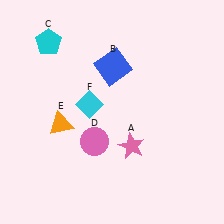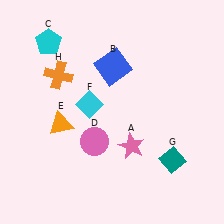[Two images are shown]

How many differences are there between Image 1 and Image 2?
There are 2 differences between the two images.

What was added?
A teal diamond (G), an orange cross (H) were added in Image 2.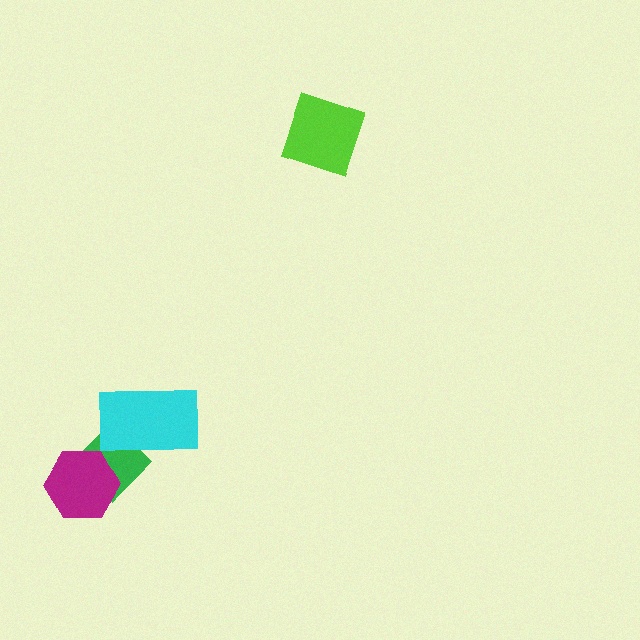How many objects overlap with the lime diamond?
0 objects overlap with the lime diamond.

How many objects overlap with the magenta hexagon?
1 object overlaps with the magenta hexagon.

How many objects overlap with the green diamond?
2 objects overlap with the green diamond.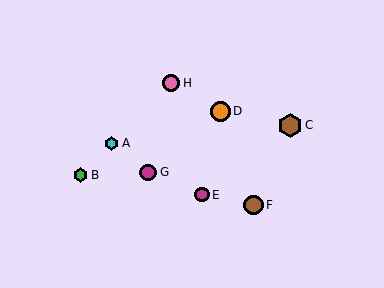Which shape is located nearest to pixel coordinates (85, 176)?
The green hexagon (labeled B) at (81, 175) is nearest to that location.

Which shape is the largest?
The brown hexagon (labeled C) is the largest.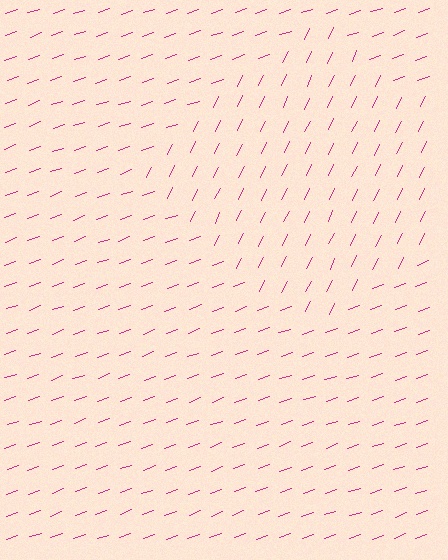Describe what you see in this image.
The image is filled with small magenta line segments. A diamond region in the image has lines oriented differently from the surrounding lines, creating a visible texture boundary.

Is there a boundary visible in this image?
Yes, there is a texture boundary formed by a change in line orientation.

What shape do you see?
I see a diamond.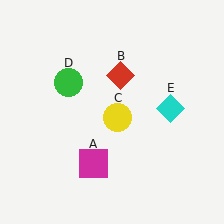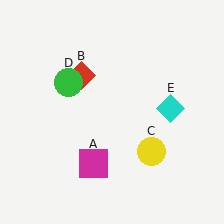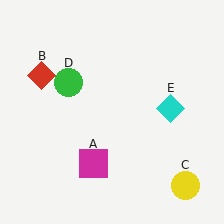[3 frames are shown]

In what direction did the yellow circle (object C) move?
The yellow circle (object C) moved down and to the right.